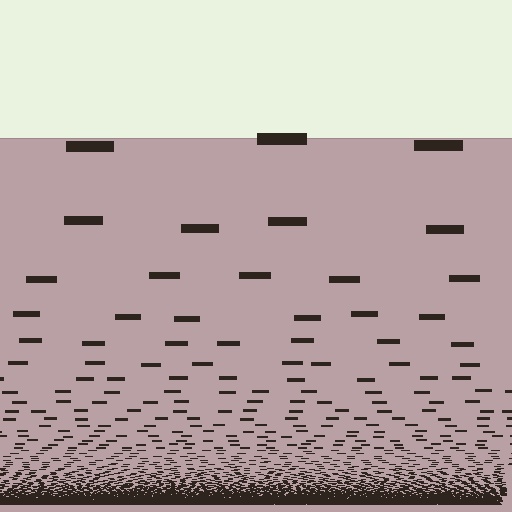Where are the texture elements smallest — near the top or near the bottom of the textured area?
Near the bottom.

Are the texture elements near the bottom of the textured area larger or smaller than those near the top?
Smaller. The gradient is inverted — elements near the bottom are smaller and denser.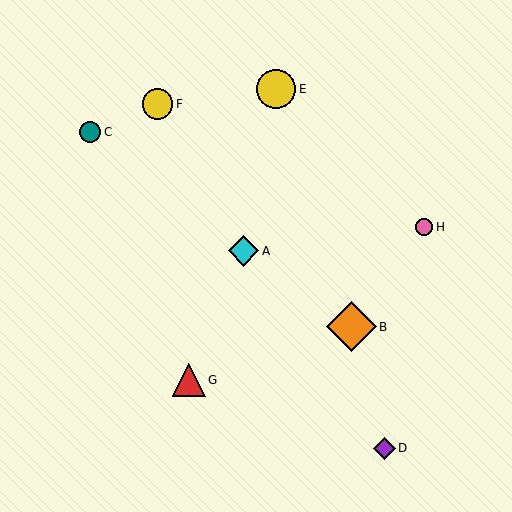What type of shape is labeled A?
Shape A is a cyan diamond.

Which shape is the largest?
The orange diamond (labeled B) is the largest.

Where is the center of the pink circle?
The center of the pink circle is at (424, 227).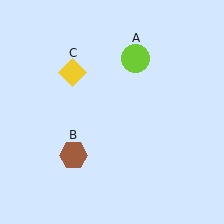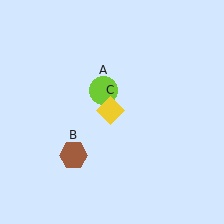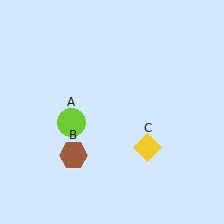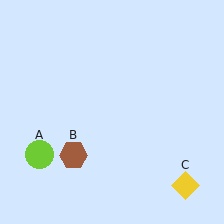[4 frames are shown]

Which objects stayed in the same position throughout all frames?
Brown hexagon (object B) remained stationary.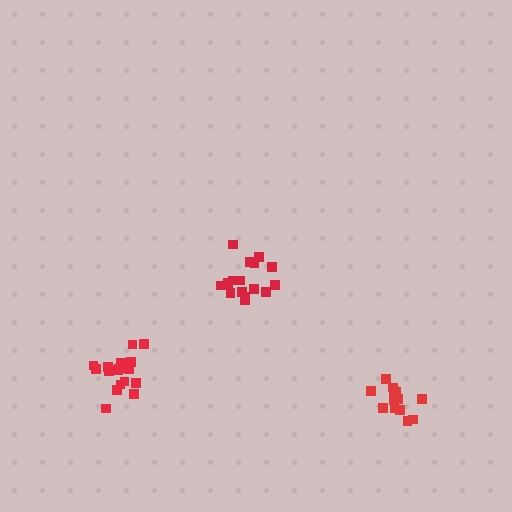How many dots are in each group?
Group 1: 17 dots, Group 2: 19 dots, Group 3: 13 dots (49 total).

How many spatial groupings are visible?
There are 3 spatial groupings.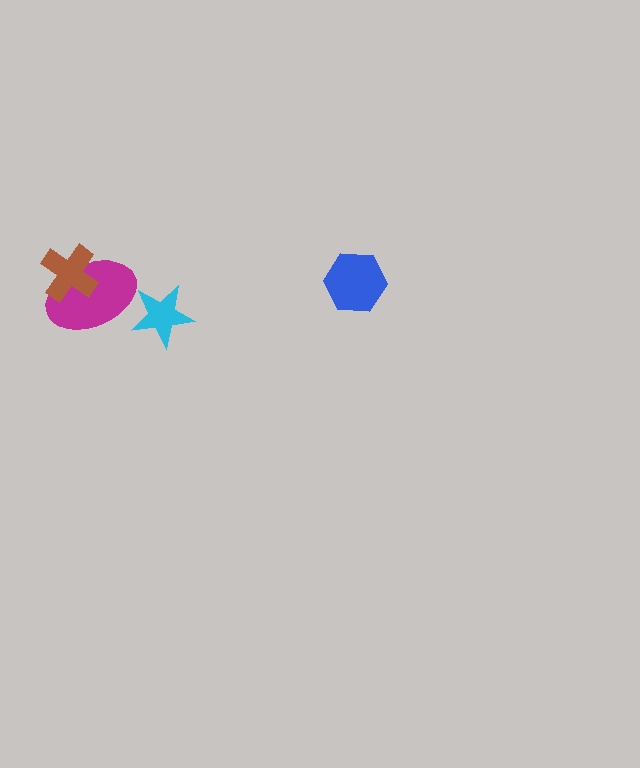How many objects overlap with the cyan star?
0 objects overlap with the cyan star.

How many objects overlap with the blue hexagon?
0 objects overlap with the blue hexagon.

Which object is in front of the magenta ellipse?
The brown cross is in front of the magenta ellipse.